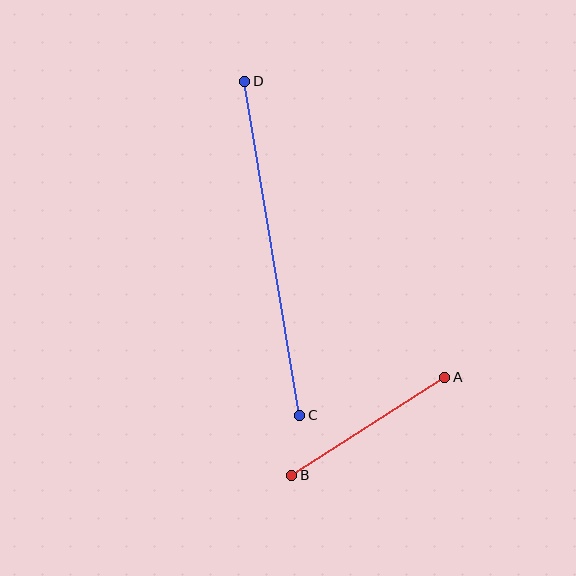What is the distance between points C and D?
The distance is approximately 339 pixels.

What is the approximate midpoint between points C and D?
The midpoint is at approximately (272, 248) pixels.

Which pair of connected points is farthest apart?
Points C and D are farthest apart.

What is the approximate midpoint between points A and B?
The midpoint is at approximately (368, 426) pixels.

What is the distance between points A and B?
The distance is approximately 182 pixels.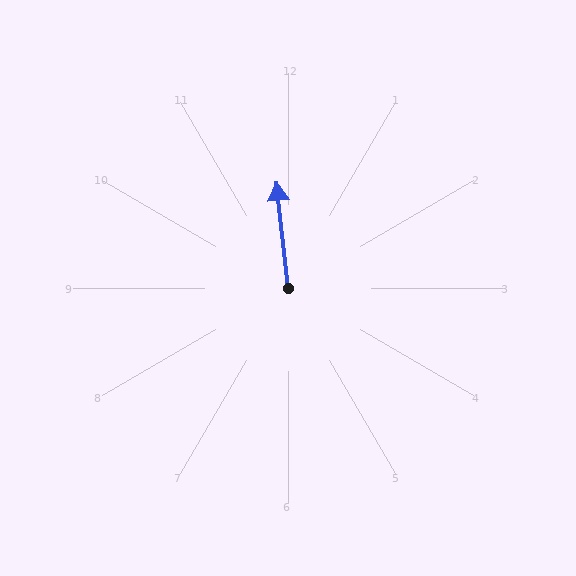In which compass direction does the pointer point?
North.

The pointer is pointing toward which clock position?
Roughly 12 o'clock.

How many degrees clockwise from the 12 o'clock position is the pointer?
Approximately 354 degrees.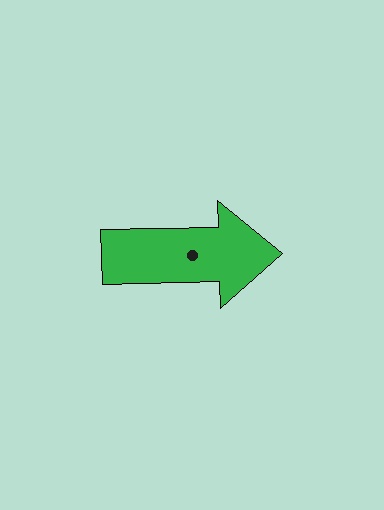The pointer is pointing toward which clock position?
Roughly 3 o'clock.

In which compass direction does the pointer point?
East.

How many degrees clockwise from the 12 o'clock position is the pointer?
Approximately 89 degrees.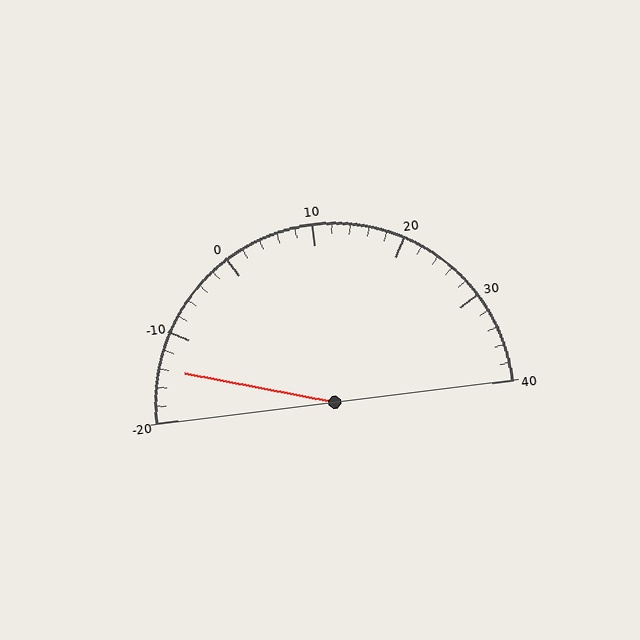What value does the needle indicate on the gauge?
The needle indicates approximately -14.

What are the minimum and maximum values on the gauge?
The gauge ranges from -20 to 40.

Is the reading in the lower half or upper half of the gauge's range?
The reading is in the lower half of the range (-20 to 40).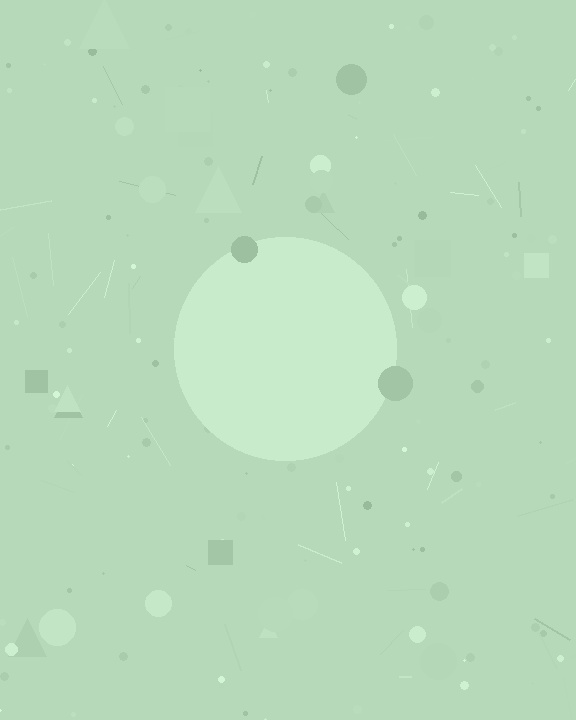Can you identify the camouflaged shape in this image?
The camouflaged shape is a circle.